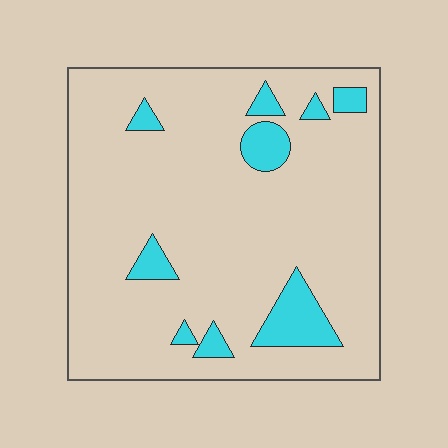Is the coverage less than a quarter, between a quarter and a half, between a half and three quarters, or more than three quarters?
Less than a quarter.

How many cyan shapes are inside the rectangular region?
9.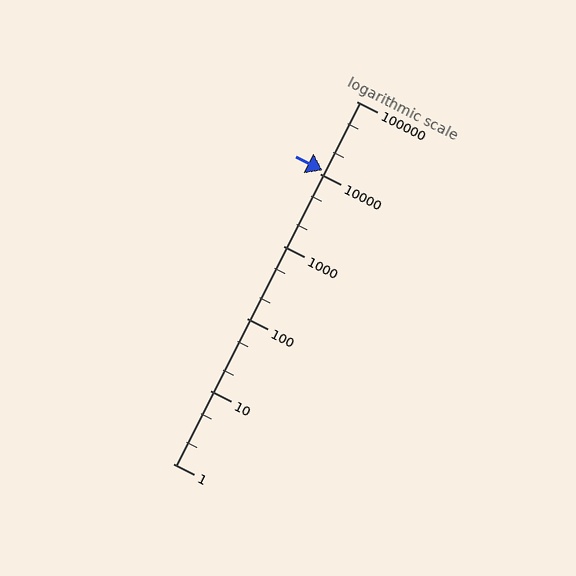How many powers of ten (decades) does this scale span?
The scale spans 5 decades, from 1 to 100000.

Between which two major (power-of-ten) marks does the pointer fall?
The pointer is between 10000 and 100000.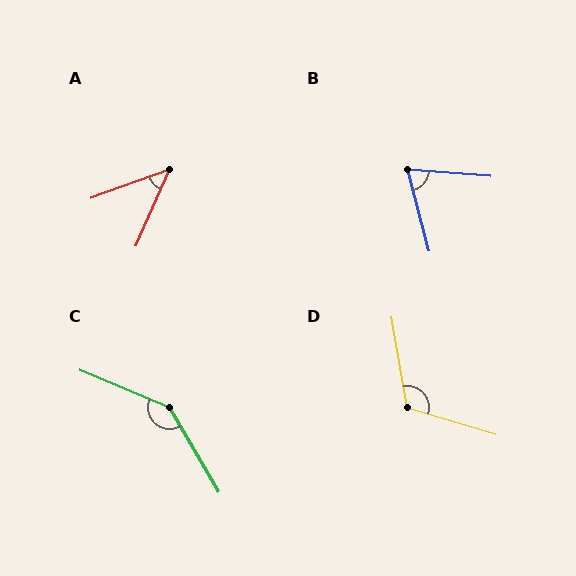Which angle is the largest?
C, at approximately 143 degrees.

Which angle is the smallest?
A, at approximately 47 degrees.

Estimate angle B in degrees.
Approximately 71 degrees.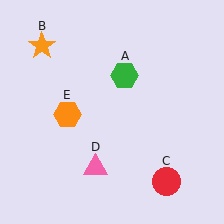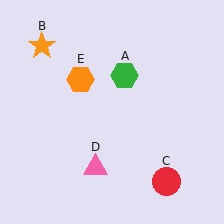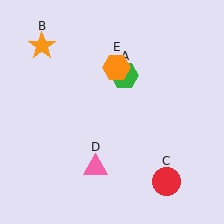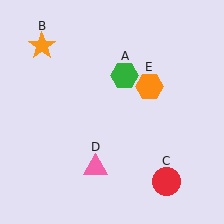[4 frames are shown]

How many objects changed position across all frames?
1 object changed position: orange hexagon (object E).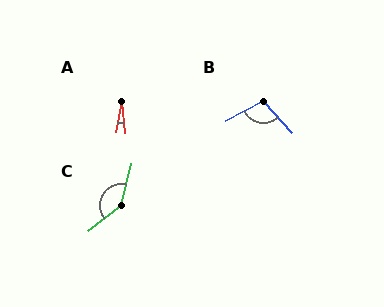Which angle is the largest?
C, at approximately 142 degrees.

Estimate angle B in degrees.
Approximately 105 degrees.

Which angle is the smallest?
A, at approximately 16 degrees.